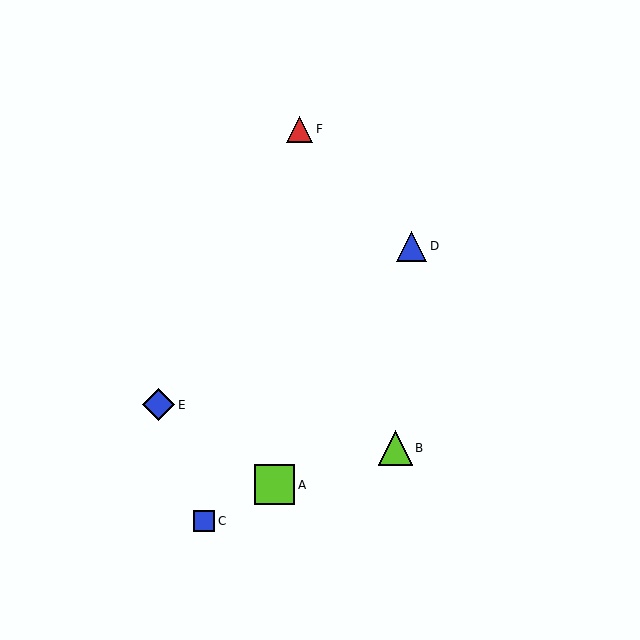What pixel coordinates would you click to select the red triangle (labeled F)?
Click at (300, 129) to select the red triangle F.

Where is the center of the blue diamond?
The center of the blue diamond is at (159, 405).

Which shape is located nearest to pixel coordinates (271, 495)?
The lime square (labeled A) at (275, 485) is nearest to that location.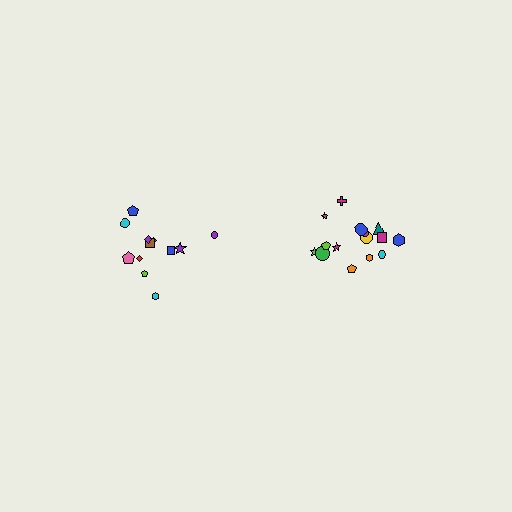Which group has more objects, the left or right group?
The right group.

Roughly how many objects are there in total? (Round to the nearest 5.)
Roughly 25 objects in total.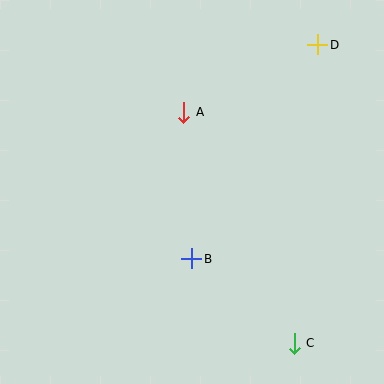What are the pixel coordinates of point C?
Point C is at (294, 343).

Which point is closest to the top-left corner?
Point A is closest to the top-left corner.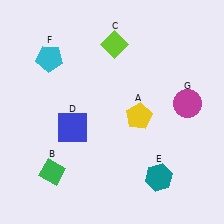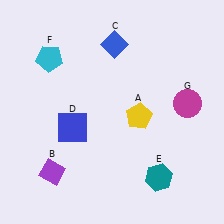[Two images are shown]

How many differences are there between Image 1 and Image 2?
There are 2 differences between the two images.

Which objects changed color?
B changed from green to purple. C changed from lime to blue.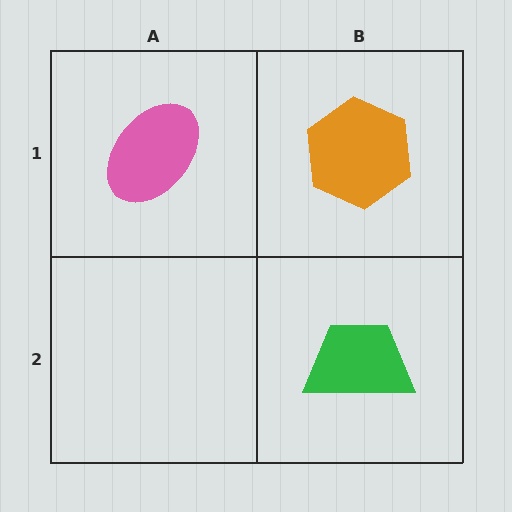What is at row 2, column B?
A green trapezoid.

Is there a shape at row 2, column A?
No, that cell is empty.